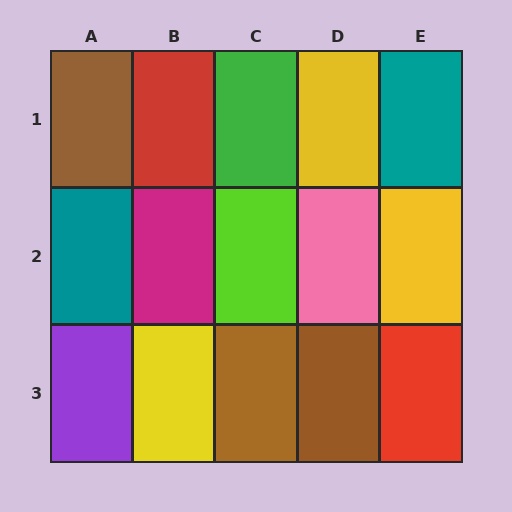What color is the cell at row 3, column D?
Brown.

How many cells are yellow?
3 cells are yellow.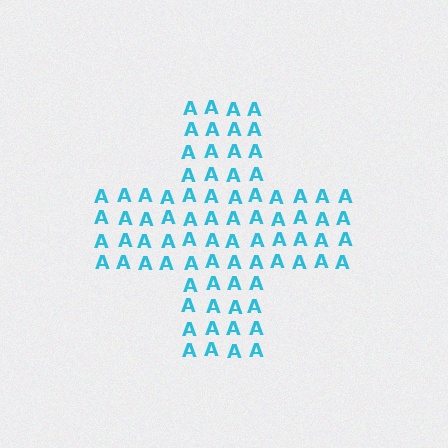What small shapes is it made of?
It is made of small letter A's.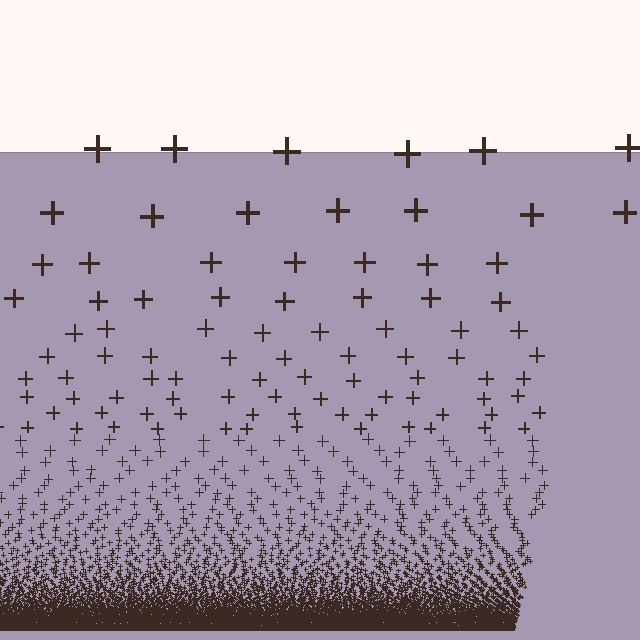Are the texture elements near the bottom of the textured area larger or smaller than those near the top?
Smaller. The gradient is inverted — elements near the bottom are smaller and denser.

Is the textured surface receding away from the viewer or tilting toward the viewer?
The surface appears to tilt toward the viewer. Texture elements get larger and sparser toward the top.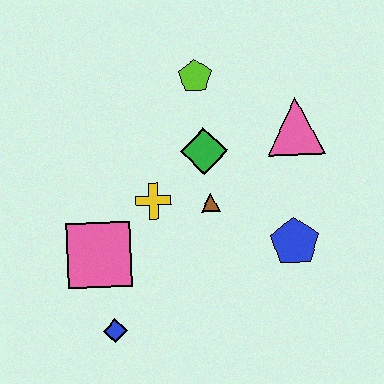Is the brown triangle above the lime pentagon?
No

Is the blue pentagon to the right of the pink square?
Yes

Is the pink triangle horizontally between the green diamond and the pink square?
No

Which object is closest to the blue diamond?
The pink square is closest to the blue diamond.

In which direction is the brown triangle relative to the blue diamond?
The brown triangle is above the blue diamond.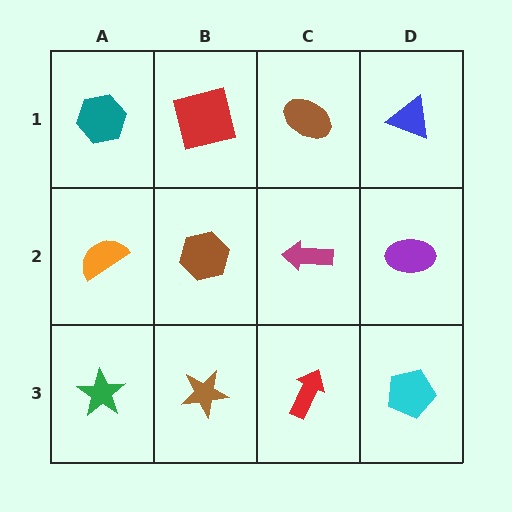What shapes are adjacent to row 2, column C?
A brown ellipse (row 1, column C), a red arrow (row 3, column C), a brown hexagon (row 2, column B), a purple ellipse (row 2, column D).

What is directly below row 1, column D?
A purple ellipse.